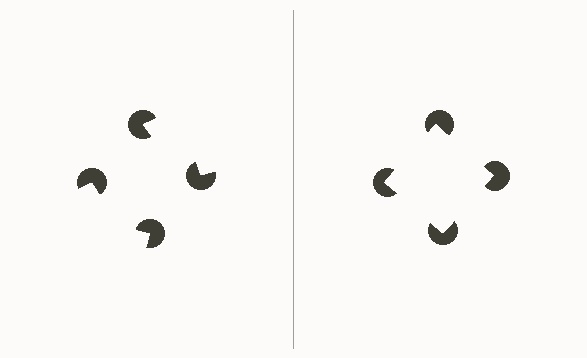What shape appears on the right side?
An illusory square.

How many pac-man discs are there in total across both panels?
8 — 4 on each side.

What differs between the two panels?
The pac-man discs are positioned identically on both sides; only the wedge orientations differ. On the right they align to a square; on the left they are misaligned.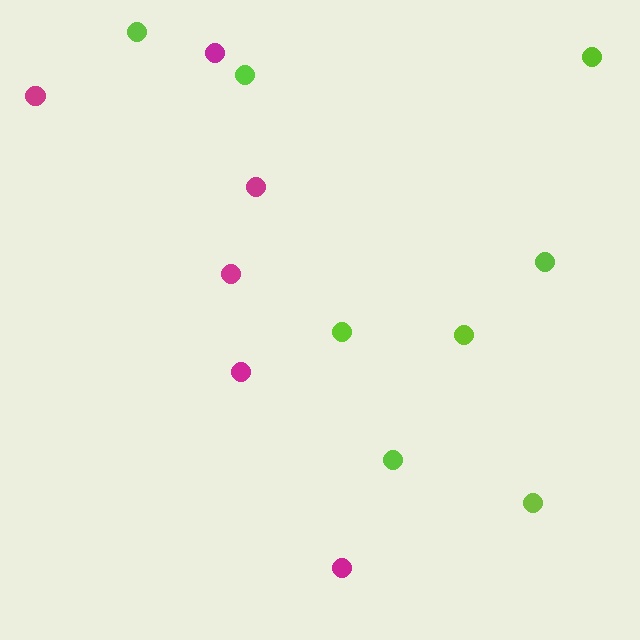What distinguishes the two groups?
There are 2 groups: one group of lime circles (8) and one group of magenta circles (6).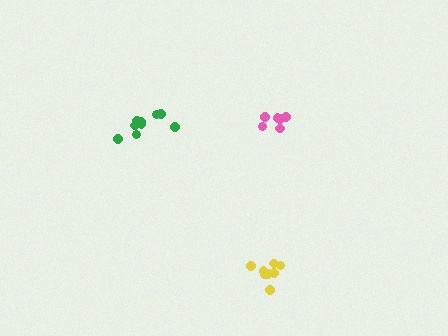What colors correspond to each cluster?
The clusters are colored: green, yellow, pink.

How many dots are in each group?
Group 1: 9 dots, Group 2: 9 dots, Group 3: 6 dots (24 total).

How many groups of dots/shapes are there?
There are 3 groups.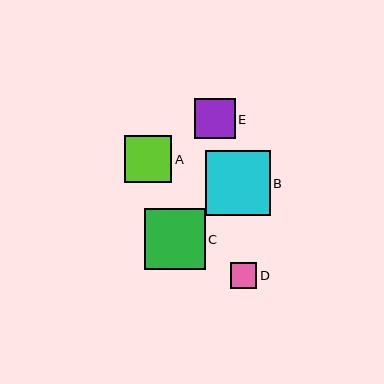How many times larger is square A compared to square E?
Square A is approximately 1.2 times the size of square E.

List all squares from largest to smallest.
From largest to smallest: B, C, A, E, D.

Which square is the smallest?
Square D is the smallest with a size of approximately 26 pixels.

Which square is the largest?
Square B is the largest with a size of approximately 65 pixels.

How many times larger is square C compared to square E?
Square C is approximately 1.5 times the size of square E.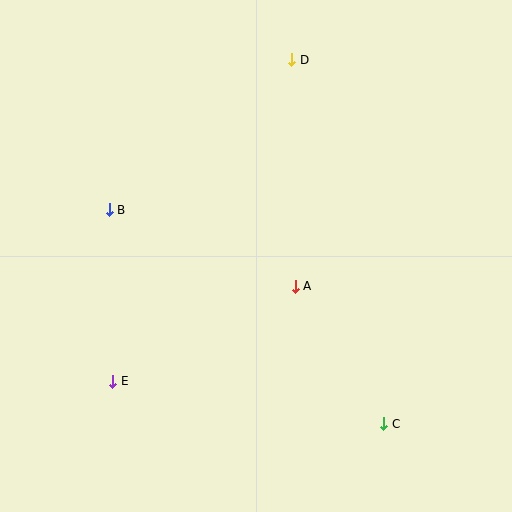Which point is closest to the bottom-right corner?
Point C is closest to the bottom-right corner.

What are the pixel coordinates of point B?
Point B is at (109, 210).